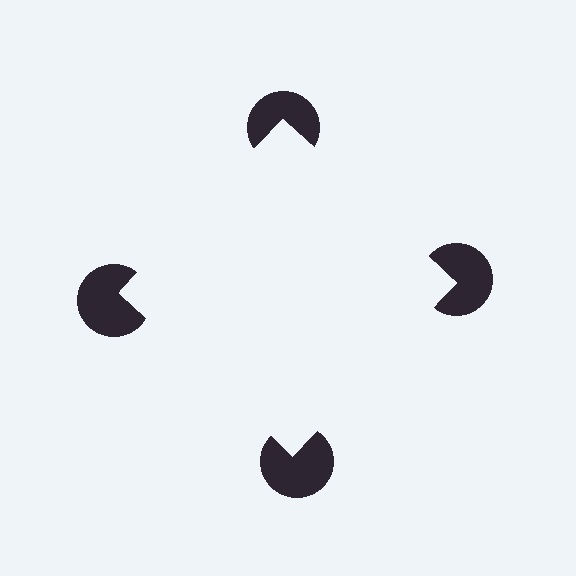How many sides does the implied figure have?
4 sides.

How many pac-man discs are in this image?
There are 4 — one at each vertex of the illusory square.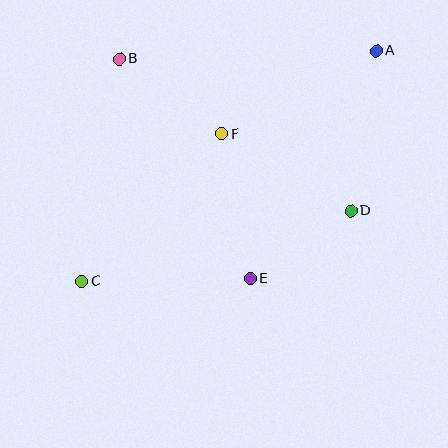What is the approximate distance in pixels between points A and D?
The distance between A and D is approximately 162 pixels.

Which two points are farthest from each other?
Points A and C are farthest from each other.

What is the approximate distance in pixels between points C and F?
The distance between C and F is approximately 203 pixels.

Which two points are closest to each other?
Points D and E are closest to each other.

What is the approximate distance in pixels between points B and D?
The distance between B and D is approximately 277 pixels.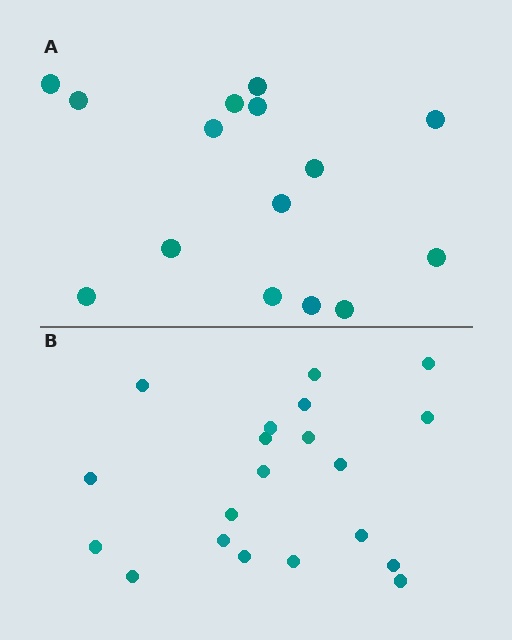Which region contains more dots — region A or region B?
Region B (the bottom region) has more dots.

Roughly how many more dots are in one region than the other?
Region B has about 5 more dots than region A.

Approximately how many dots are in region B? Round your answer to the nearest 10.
About 20 dots.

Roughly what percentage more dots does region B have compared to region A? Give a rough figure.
About 35% more.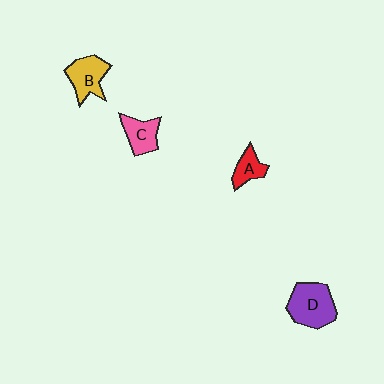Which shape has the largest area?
Shape D (purple).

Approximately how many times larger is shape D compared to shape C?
Approximately 1.6 times.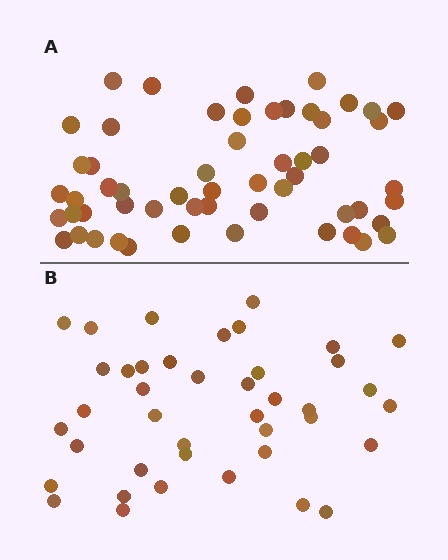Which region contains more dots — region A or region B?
Region A (the top region) has more dots.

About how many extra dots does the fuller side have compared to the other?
Region A has approximately 15 more dots than region B.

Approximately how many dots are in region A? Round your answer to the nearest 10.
About 60 dots. (The exact count is 56, which rounds to 60.)